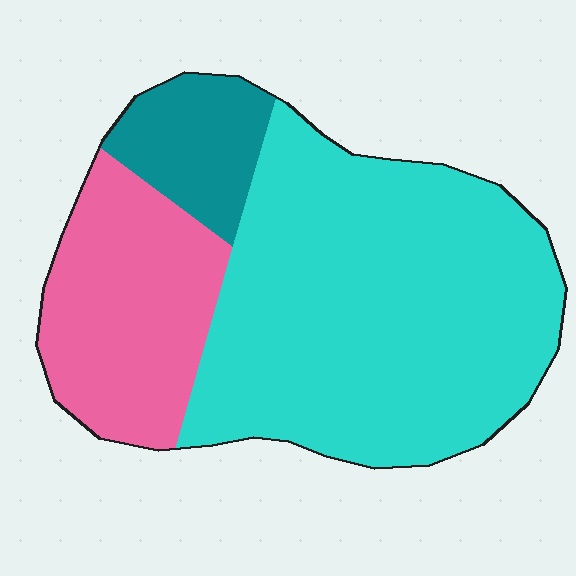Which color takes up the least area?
Teal, at roughly 10%.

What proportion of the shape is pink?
Pink takes up about one quarter (1/4) of the shape.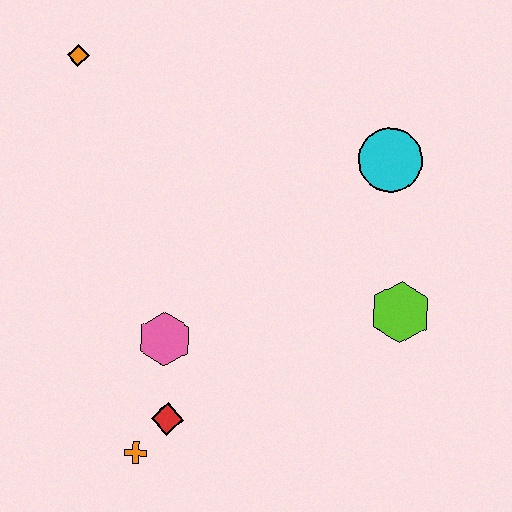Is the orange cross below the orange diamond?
Yes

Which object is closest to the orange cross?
The red diamond is closest to the orange cross.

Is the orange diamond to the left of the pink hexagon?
Yes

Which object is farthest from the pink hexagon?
The orange diamond is farthest from the pink hexagon.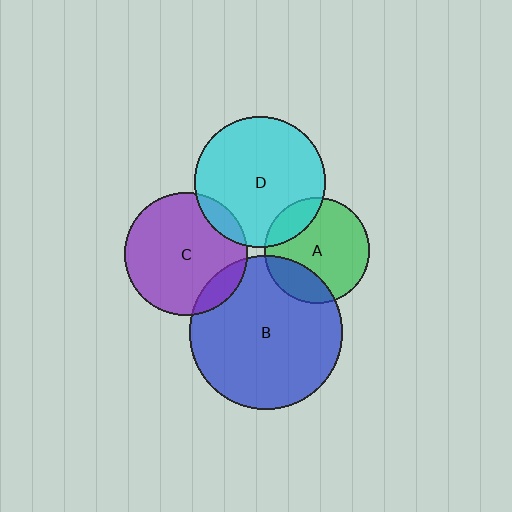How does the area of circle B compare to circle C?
Approximately 1.6 times.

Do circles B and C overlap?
Yes.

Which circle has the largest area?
Circle B (blue).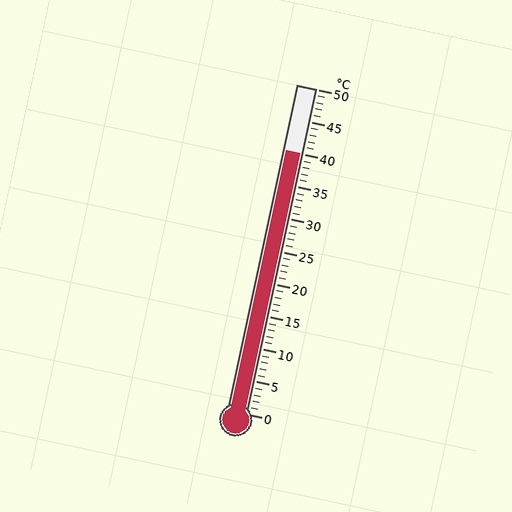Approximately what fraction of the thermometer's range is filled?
The thermometer is filled to approximately 80% of its range.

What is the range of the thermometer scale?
The thermometer scale ranges from 0°C to 50°C.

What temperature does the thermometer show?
The thermometer shows approximately 40°C.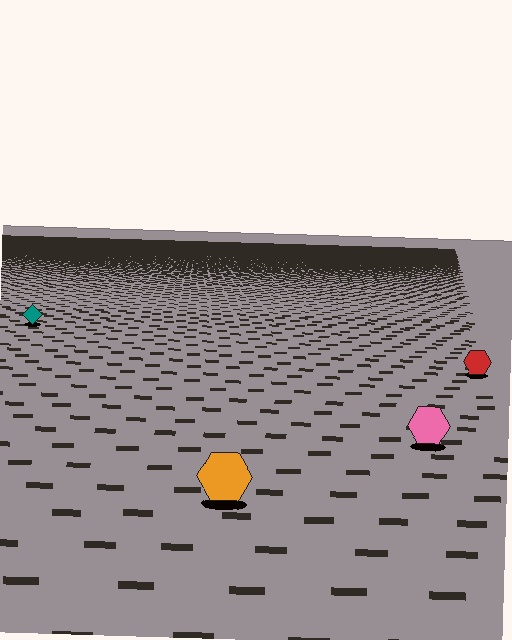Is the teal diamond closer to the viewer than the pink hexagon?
No. The pink hexagon is closer — you can tell from the texture gradient: the ground texture is coarser near it.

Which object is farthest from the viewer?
The teal diamond is farthest from the viewer. It appears smaller and the ground texture around it is denser.